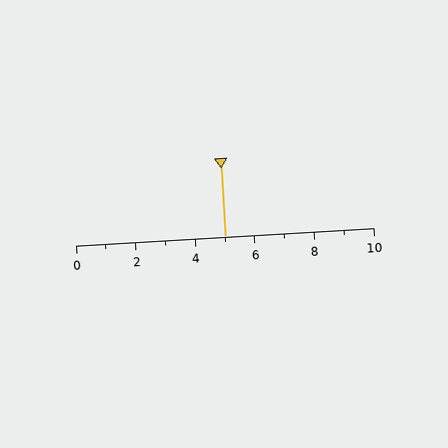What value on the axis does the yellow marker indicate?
The marker indicates approximately 5.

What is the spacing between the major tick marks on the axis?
The major ticks are spaced 2 apart.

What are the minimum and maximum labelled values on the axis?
The axis runs from 0 to 10.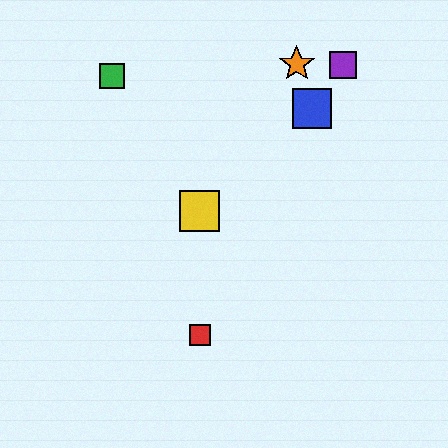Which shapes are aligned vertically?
The red square, the yellow square are aligned vertically.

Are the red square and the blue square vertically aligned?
No, the red square is at x≈200 and the blue square is at x≈312.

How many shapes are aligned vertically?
2 shapes (the red square, the yellow square) are aligned vertically.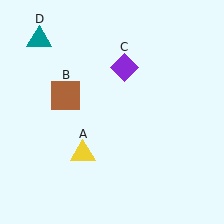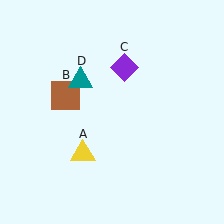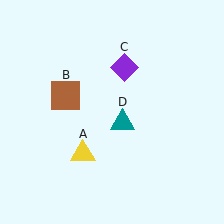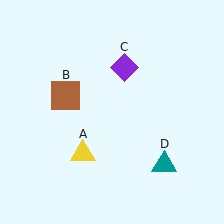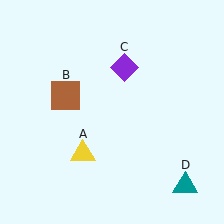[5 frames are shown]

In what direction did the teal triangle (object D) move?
The teal triangle (object D) moved down and to the right.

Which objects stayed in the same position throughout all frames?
Yellow triangle (object A) and brown square (object B) and purple diamond (object C) remained stationary.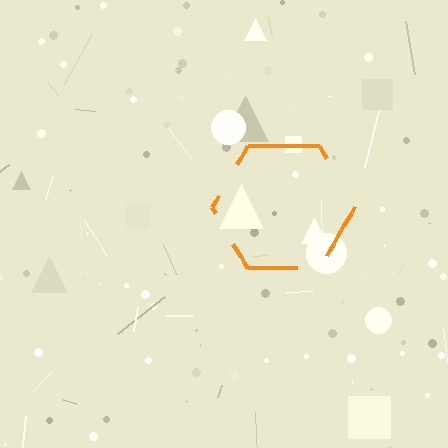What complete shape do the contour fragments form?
The contour fragments form a hexagon.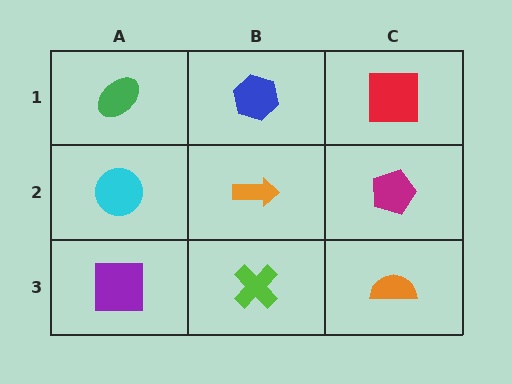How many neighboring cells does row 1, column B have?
3.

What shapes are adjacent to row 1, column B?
An orange arrow (row 2, column B), a green ellipse (row 1, column A), a red square (row 1, column C).